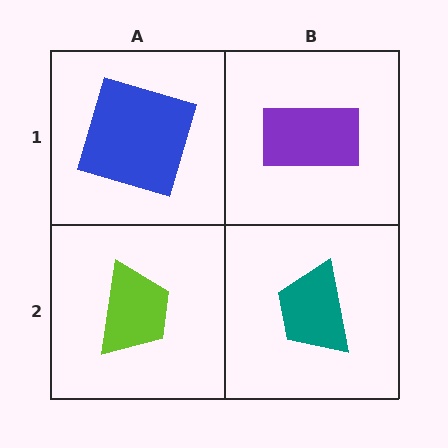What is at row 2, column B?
A teal trapezoid.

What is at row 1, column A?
A blue square.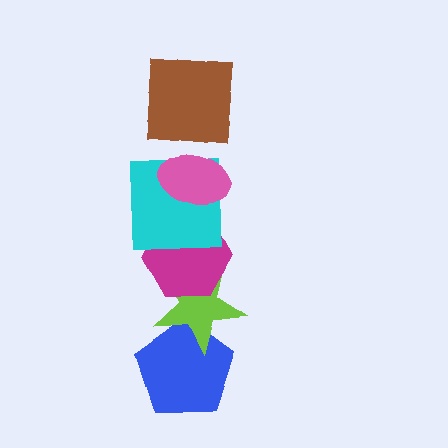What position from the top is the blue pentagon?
The blue pentagon is 6th from the top.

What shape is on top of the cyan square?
The pink ellipse is on top of the cyan square.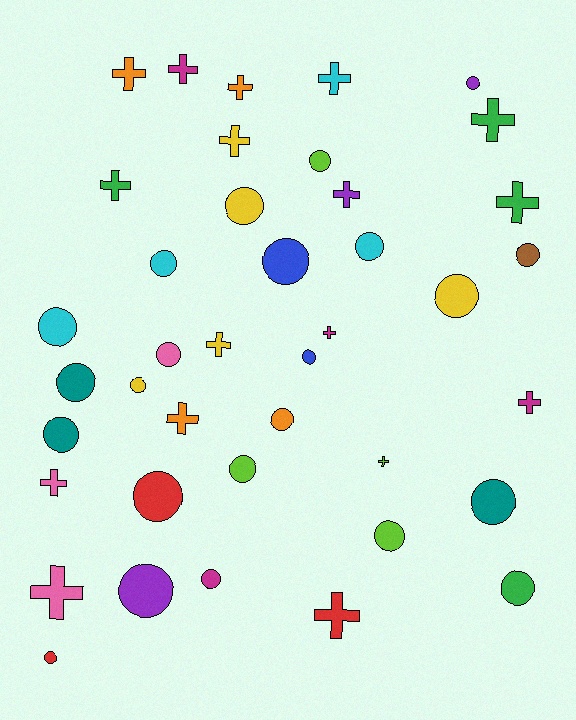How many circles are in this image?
There are 23 circles.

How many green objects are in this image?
There are 4 green objects.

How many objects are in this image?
There are 40 objects.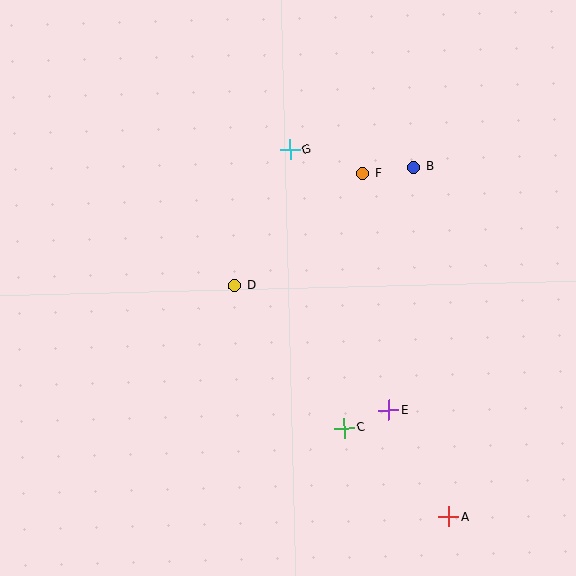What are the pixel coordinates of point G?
Point G is at (290, 149).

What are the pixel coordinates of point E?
Point E is at (389, 410).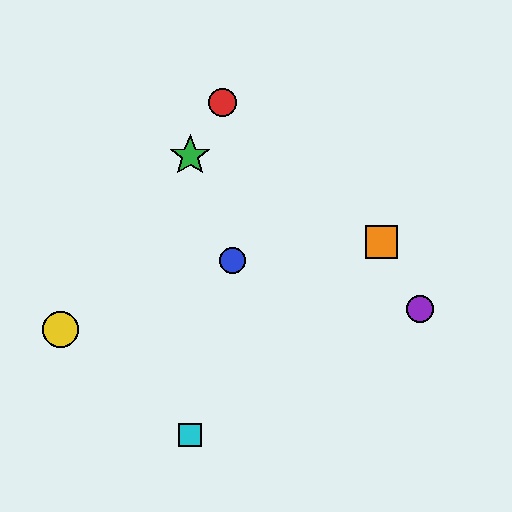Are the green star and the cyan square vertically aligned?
Yes, both are at x≈190.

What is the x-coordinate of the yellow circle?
The yellow circle is at x≈60.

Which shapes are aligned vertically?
The green star, the cyan square are aligned vertically.